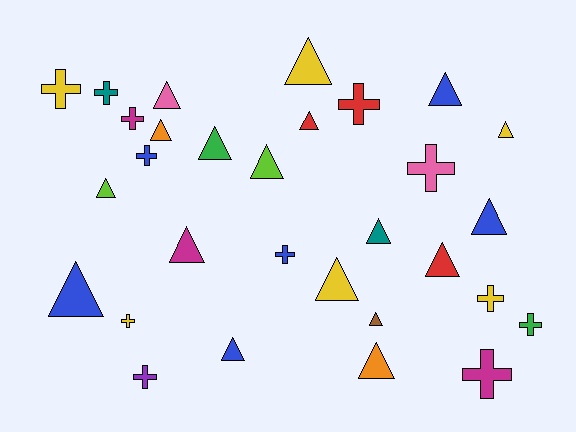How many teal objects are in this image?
There are 2 teal objects.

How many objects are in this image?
There are 30 objects.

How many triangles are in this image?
There are 18 triangles.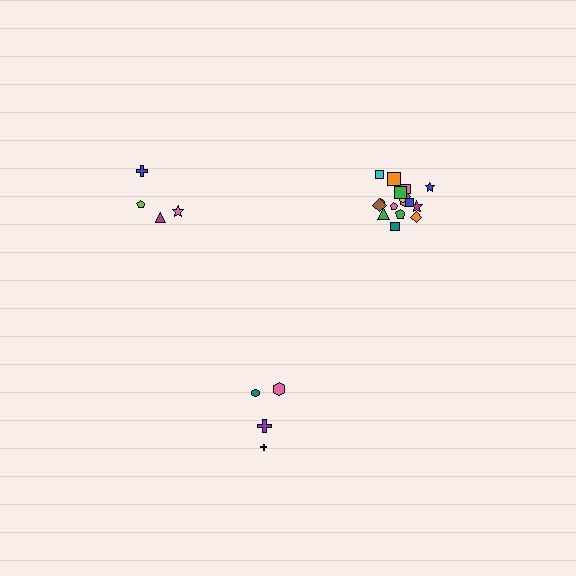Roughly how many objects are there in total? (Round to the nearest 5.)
Roughly 25 objects in total.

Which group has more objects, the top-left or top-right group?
The top-right group.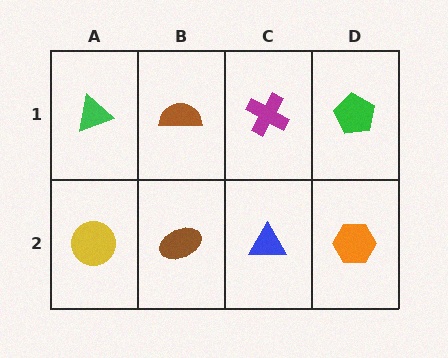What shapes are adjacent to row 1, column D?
An orange hexagon (row 2, column D), a magenta cross (row 1, column C).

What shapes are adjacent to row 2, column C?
A magenta cross (row 1, column C), a brown ellipse (row 2, column B), an orange hexagon (row 2, column D).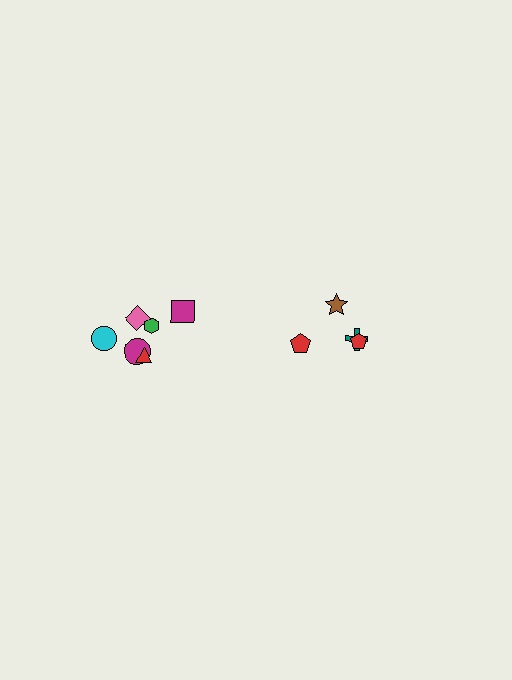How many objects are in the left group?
There are 6 objects.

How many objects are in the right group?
There are 4 objects.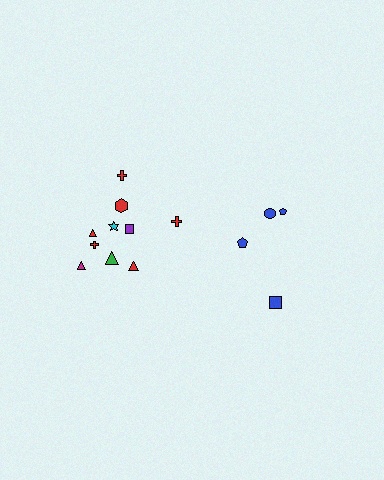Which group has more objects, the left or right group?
The left group.